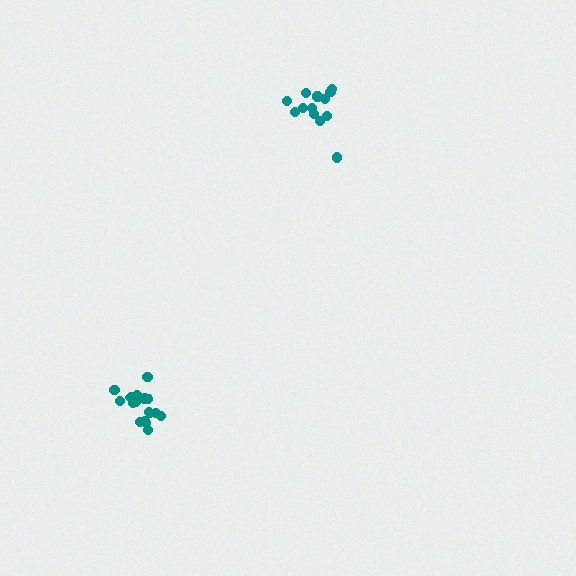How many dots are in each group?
Group 1: 17 dots, Group 2: 13 dots (30 total).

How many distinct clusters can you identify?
There are 2 distinct clusters.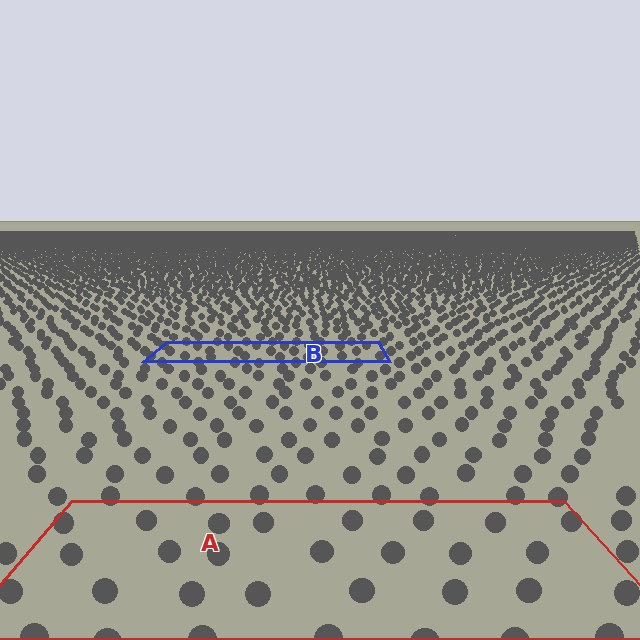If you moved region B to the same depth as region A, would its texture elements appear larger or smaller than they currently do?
They would appear larger. At a closer depth, the same texture elements are projected at a bigger on-screen size.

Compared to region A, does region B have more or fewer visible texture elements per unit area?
Region B has more texture elements per unit area — they are packed more densely because it is farther away.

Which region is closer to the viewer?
Region A is closer. The texture elements there are larger and more spread out.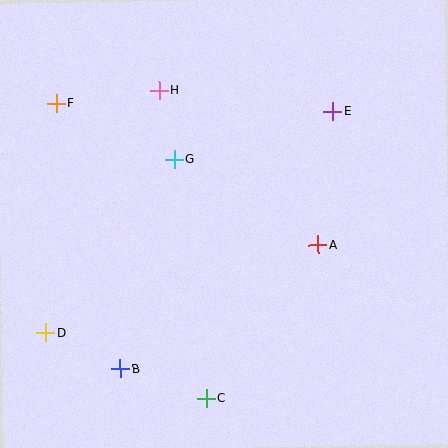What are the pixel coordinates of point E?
Point E is at (333, 111).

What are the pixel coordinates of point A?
Point A is at (318, 245).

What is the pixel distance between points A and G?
The distance between A and G is 168 pixels.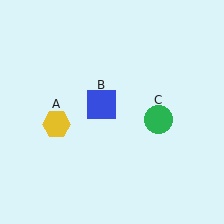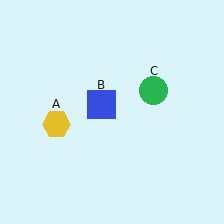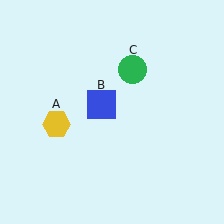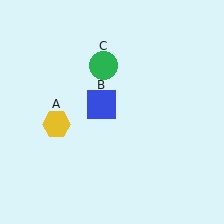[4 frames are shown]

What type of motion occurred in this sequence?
The green circle (object C) rotated counterclockwise around the center of the scene.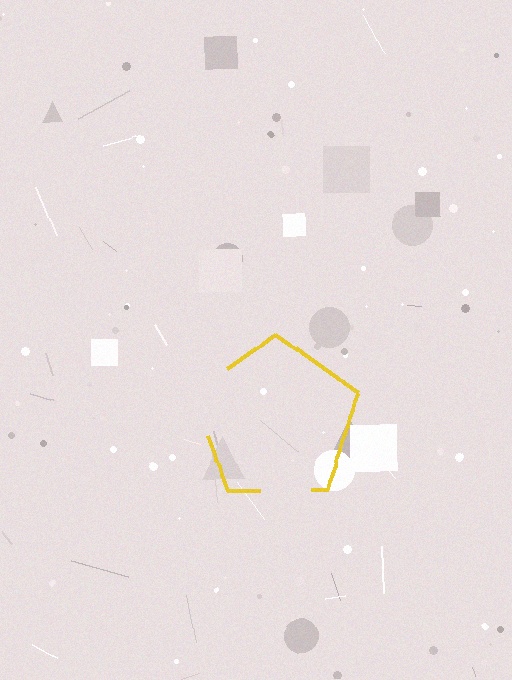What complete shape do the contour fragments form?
The contour fragments form a pentagon.